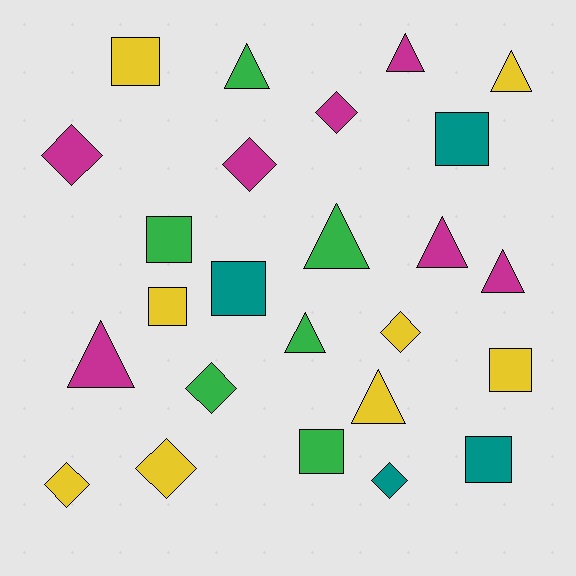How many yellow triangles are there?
There are 2 yellow triangles.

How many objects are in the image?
There are 25 objects.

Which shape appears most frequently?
Triangle, with 9 objects.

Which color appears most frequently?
Yellow, with 8 objects.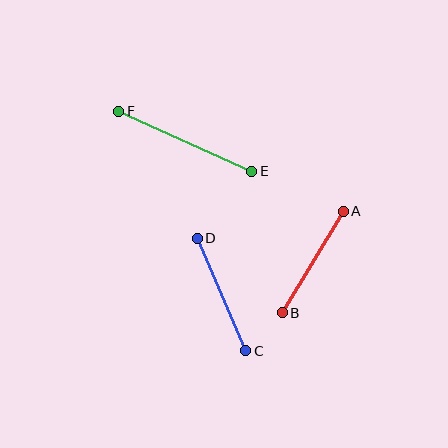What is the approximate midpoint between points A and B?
The midpoint is at approximately (313, 262) pixels.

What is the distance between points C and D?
The distance is approximately 122 pixels.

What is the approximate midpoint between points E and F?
The midpoint is at approximately (185, 141) pixels.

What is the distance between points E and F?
The distance is approximately 146 pixels.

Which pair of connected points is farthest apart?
Points E and F are farthest apart.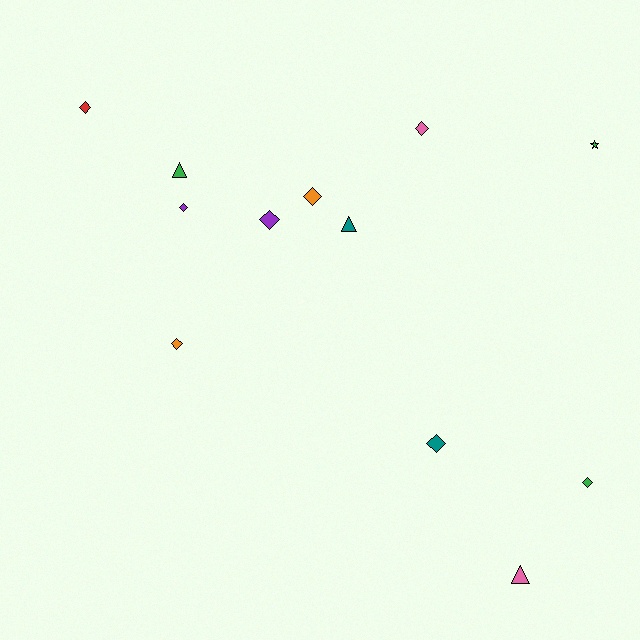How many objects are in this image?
There are 12 objects.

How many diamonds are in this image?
There are 8 diamonds.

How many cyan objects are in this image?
There are no cyan objects.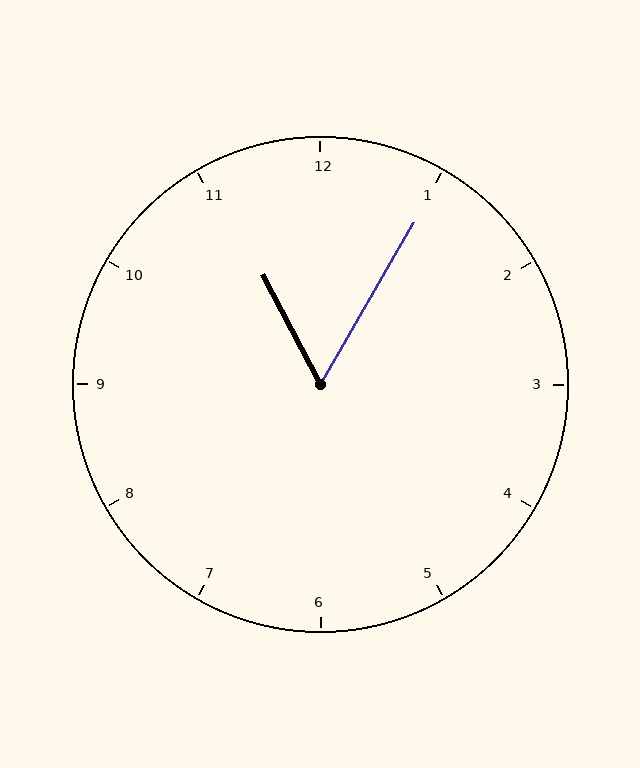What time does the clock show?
11:05.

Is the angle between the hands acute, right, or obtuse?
It is acute.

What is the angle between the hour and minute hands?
Approximately 58 degrees.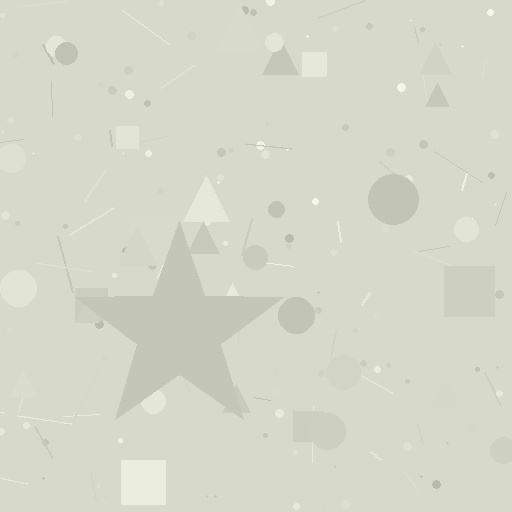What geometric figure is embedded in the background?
A star is embedded in the background.